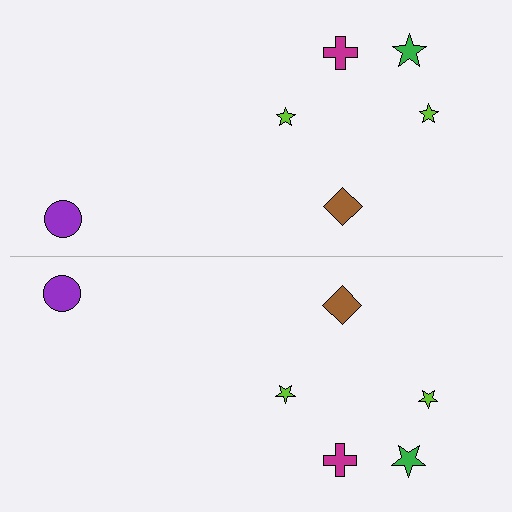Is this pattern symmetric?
Yes, this pattern has bilateral (reflection) symmetry.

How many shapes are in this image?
There are 12 shapes in this image.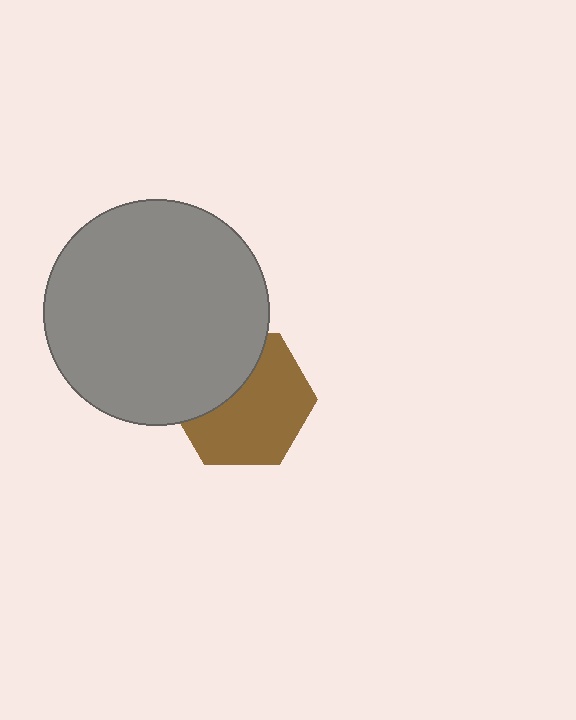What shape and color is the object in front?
The object in front is a gray circle.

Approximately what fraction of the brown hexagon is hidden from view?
Roughly 36% of the brown hexagon is hidden behind the gray circle.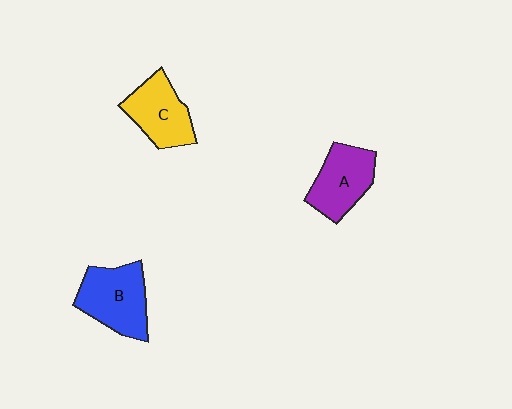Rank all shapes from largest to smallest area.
From largest to smallest: B (blue), A (purple), C (yellow).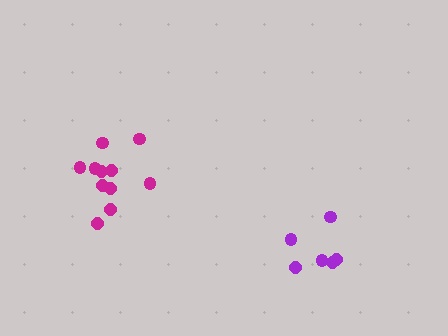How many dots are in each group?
Group 1: 11 dots, Group 2: 6 dots (17 total).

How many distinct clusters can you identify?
There are 2 distinct clusters.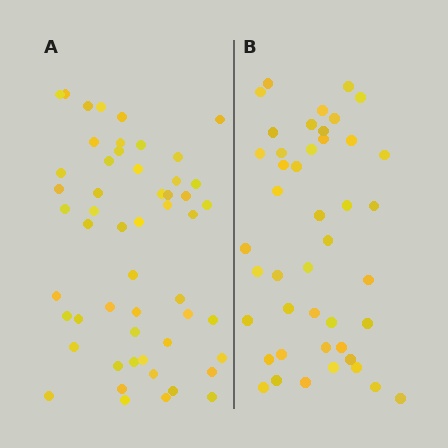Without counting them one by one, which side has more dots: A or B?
Region A (the left region) has more dots.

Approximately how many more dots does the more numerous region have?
Region A has roughly 8 or so more dots than region B.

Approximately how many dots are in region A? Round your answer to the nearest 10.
About 50 dots. (The exact count is 53, which rounds to 50.)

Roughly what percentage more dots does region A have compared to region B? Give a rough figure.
About 20% more.